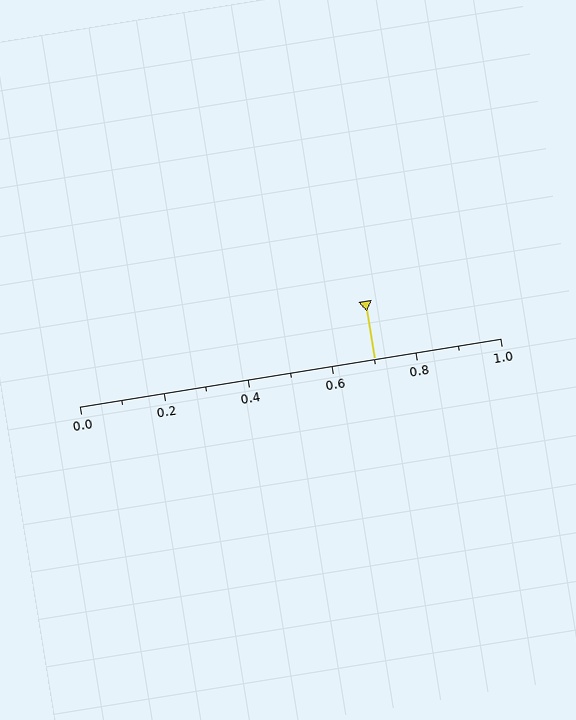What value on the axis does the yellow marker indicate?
The marker indicates approximately 0.7.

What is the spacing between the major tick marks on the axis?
The major ticks are spaced 0.2 apart.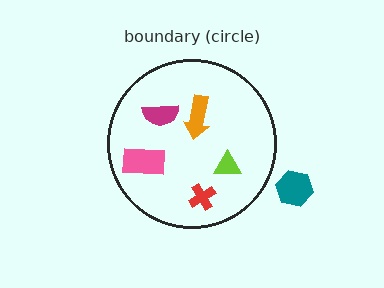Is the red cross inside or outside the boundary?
Inside.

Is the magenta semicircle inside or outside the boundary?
Inside.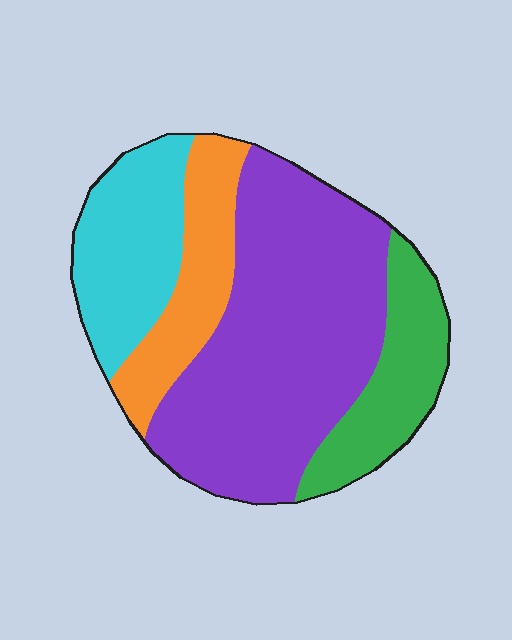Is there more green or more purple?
Purple.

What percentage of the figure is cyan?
Cyan covers roughly 20% of the figure.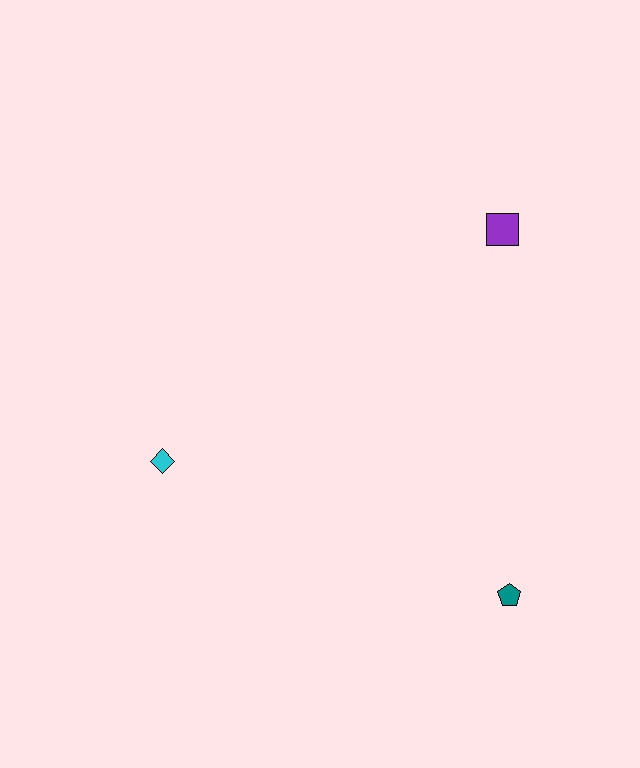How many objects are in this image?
There are 3 objects.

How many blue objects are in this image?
There are no blue objects.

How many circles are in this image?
There are no circles.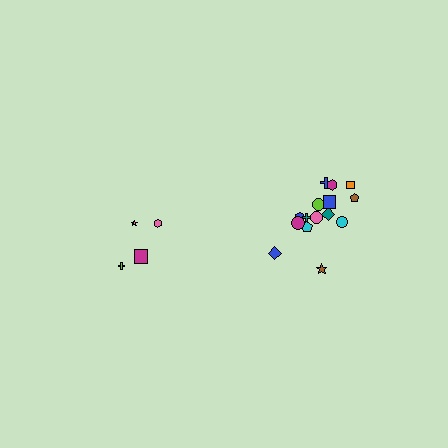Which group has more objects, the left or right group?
The right group.